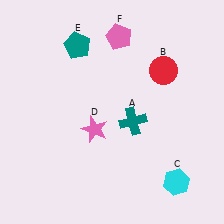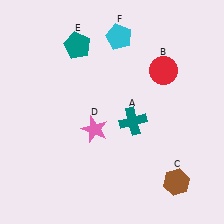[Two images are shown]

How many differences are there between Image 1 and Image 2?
There are 2 differences between the two images.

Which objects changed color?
C changed from cyan to brown. F changed from pink to cyan.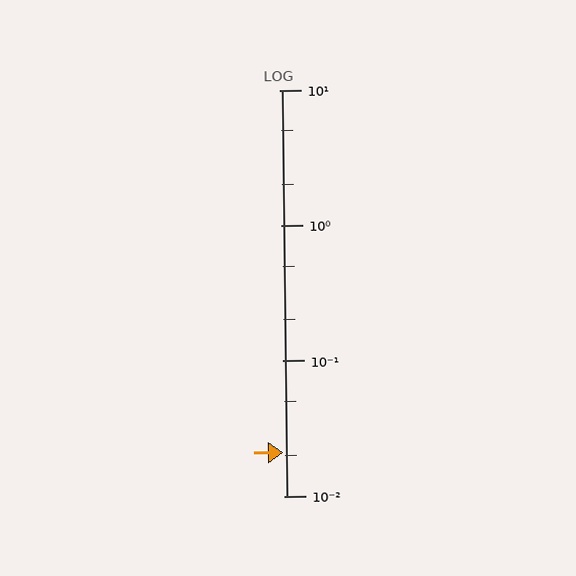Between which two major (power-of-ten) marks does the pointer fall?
The pointer is between 0.01 and 0.1.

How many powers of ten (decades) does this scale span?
The scale spans 3 decades, from 0.01 to 10.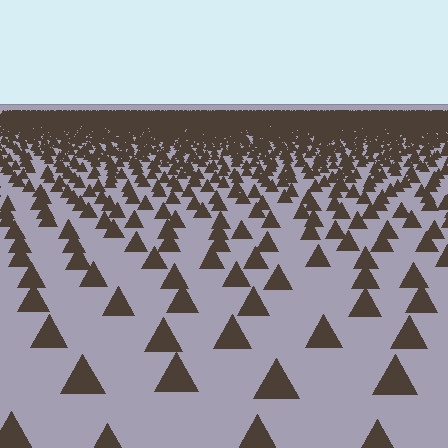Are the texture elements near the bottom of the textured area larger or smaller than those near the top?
Larger. Near the bottom, elements are closer to the viewer and appear at a bigger on-screen size.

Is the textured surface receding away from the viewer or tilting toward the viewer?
The surface is receding away from the viewer. Texture elements get smaller and denser toward the top.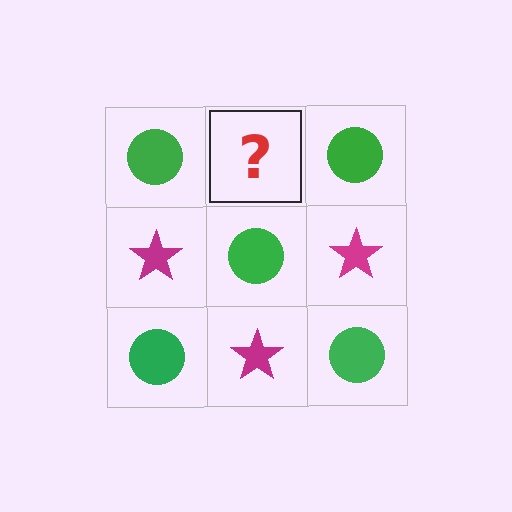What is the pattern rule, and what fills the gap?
The rule is that it alternates green circle and magenta star in a checkerboard pattern. The gap should be filled with a magenta star.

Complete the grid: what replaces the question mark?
The question mark should be replaced with a magenta star.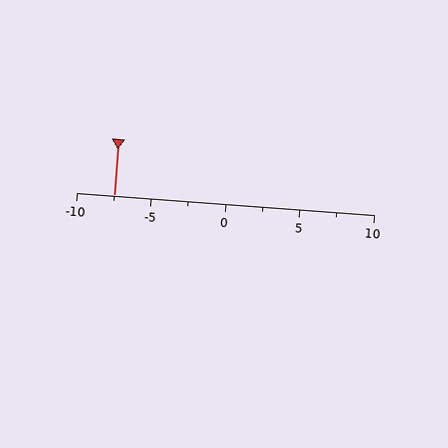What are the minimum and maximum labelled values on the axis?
The axis runs from -10 to 10.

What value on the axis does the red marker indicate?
The marker indicates approximately -7.5.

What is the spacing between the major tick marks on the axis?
The major ticks are spaced 5 apart.